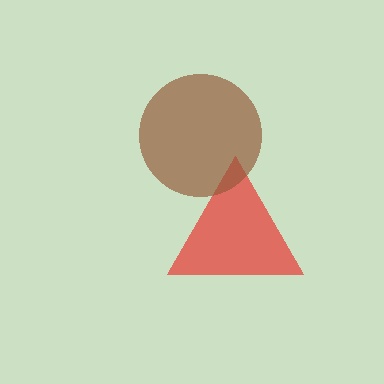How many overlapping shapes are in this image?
There are 2 overlapping shapes in the image.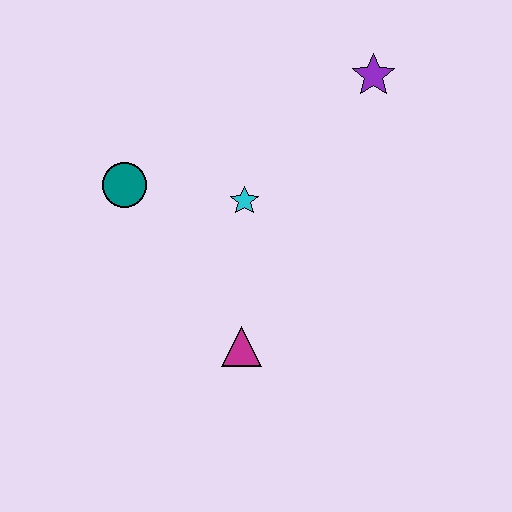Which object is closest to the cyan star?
The teal circle is closest to the cyan star.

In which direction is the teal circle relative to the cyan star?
The teal circle is to the left of the cyan star.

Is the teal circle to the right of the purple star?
No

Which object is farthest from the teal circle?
The purple star is farthest from the teal circle.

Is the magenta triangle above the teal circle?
No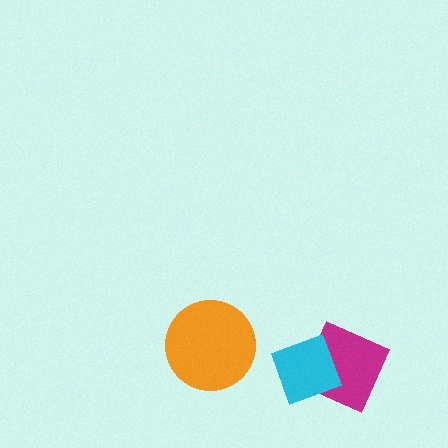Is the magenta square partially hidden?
Yes, it is partially covered by another shape.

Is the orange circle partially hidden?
No, no other shape covers it.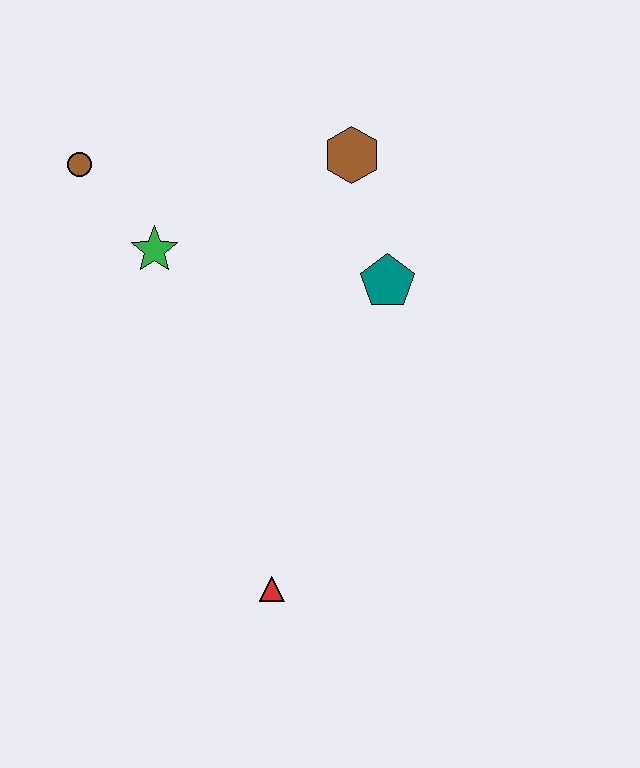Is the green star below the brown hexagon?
Yes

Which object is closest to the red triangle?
The teal pentagon is closest to the red triangle.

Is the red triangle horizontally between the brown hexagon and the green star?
Yes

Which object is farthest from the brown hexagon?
The red triangle is farthest from the brown hexagon.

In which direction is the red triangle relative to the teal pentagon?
The red triangle is below the teal pentagon.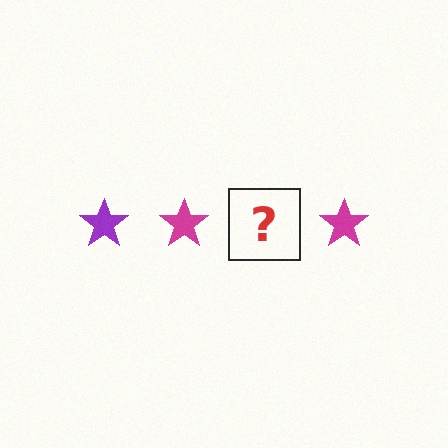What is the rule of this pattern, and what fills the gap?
The rule is that the pattern cycles through purple, magenta stars. The gap should be filled with a purple star.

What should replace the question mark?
The question mark should be replaced with a purple star.